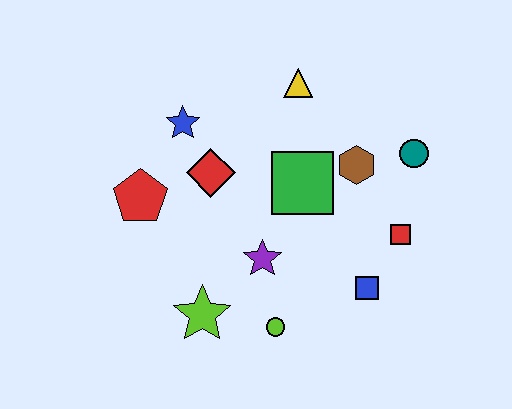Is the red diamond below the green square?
No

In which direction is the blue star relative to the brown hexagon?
The blue star is to the left of the brown hexagon.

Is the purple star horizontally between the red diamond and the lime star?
No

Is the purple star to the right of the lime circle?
No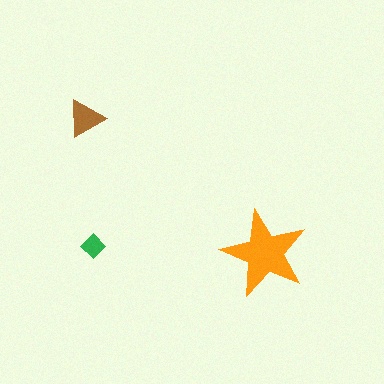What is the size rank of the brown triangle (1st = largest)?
2nd.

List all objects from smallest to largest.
The green diamond, the brown triangle, the orange star.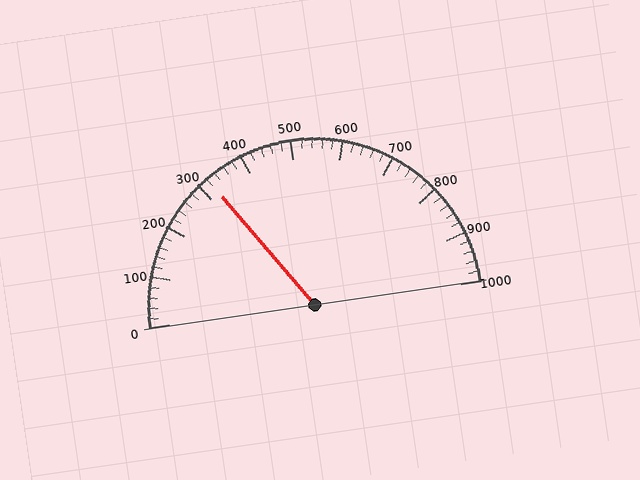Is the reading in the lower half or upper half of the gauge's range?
The reading is in the lower half of the range (0 to 1000).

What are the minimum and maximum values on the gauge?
The gauge ranges from 0 to 1000.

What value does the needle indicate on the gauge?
The needle indicates approximately 320.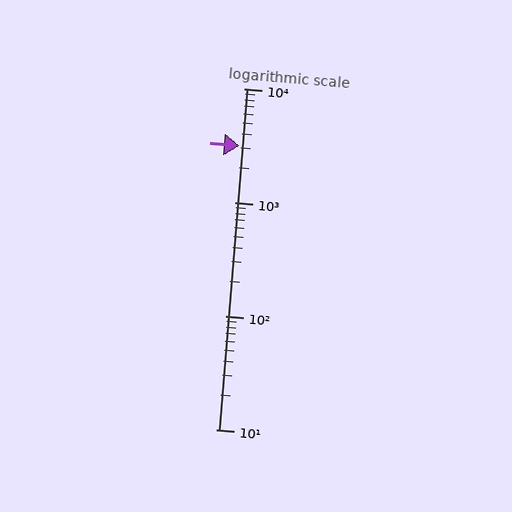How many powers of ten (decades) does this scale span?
The scale spans 3 decades, from 10 to 10000.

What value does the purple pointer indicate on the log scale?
The pointer indicates approximately 3100.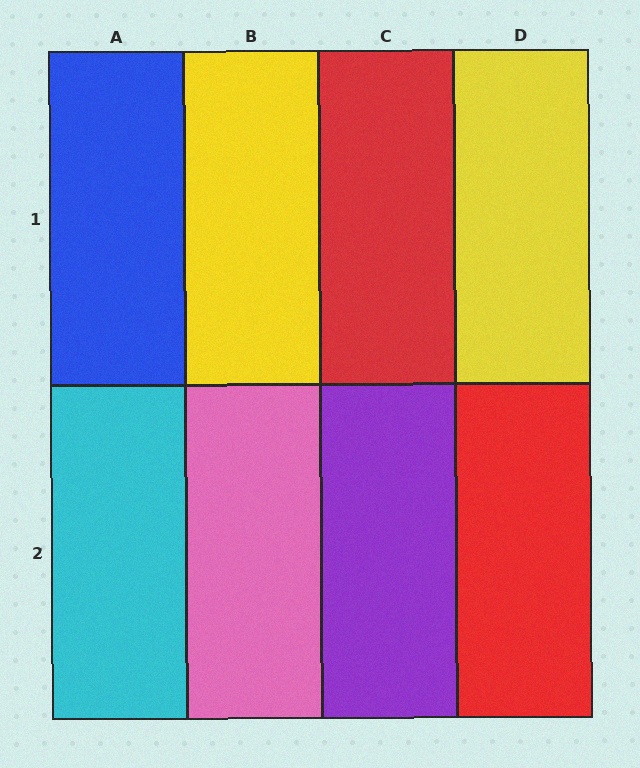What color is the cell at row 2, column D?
Red.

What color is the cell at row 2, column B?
Pink.